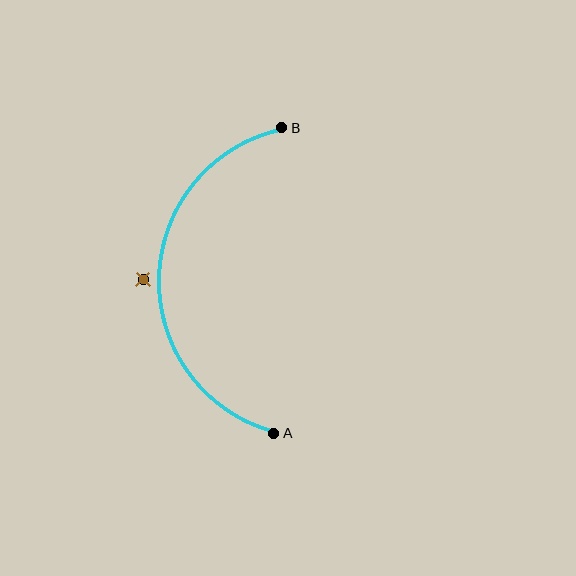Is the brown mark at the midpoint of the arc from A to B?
No — the brown mark does not lie on the arc at all. It sits slightly outside the curve.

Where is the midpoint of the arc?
The arc midpoint is the point on the curve farthest from the straight line joining A and B. It sits to the left of that line.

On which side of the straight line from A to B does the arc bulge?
The arc bulges to the left of the straight line connecting A and B.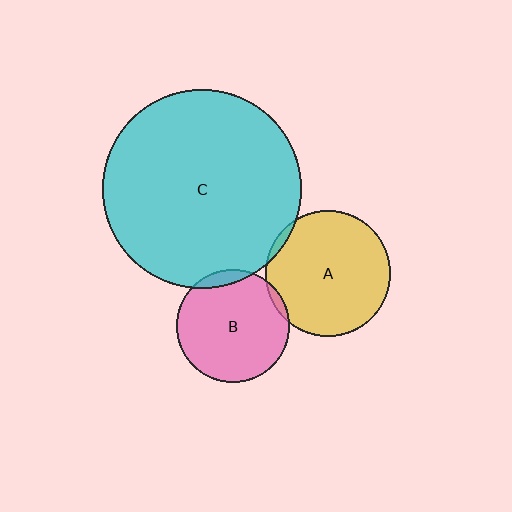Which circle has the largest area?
Circle C (cyan).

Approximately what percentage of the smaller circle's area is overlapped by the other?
Approximately 5%.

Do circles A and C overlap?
Yes.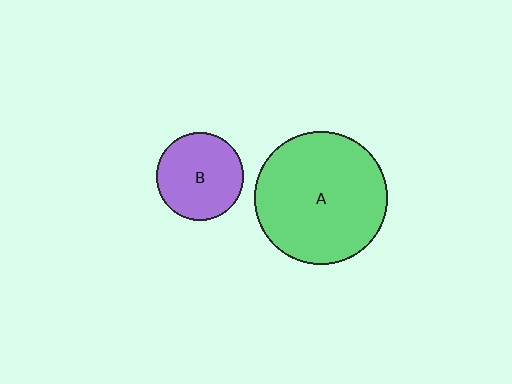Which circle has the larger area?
Circle A (green).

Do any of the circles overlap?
No, none of the circles overlap.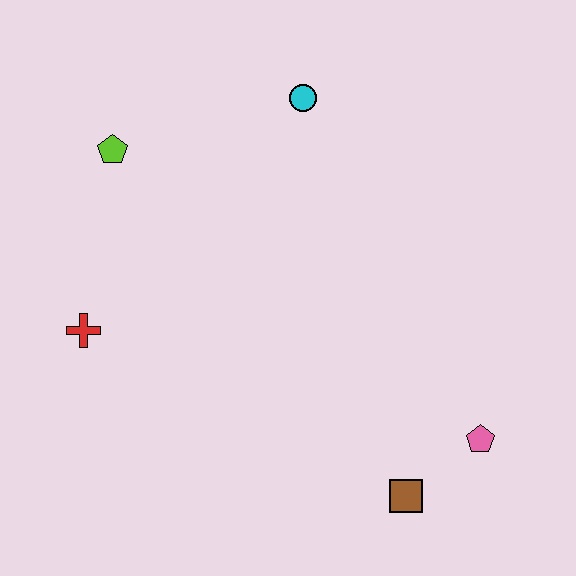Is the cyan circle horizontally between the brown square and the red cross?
Yes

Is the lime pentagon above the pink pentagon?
Yes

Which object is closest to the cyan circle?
The lime pentagon is closest to the cyan circle.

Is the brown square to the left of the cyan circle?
No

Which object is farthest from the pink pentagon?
The lime pentagon is farthest from the pink pentagon.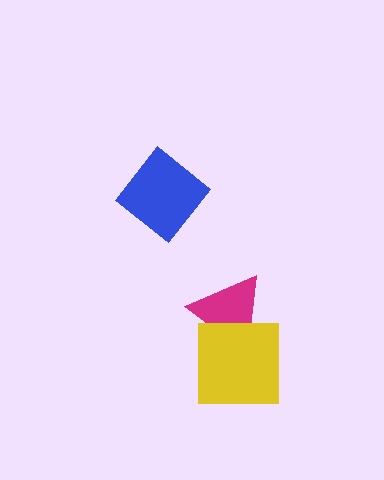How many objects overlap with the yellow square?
1 object overlaps with the yellow square.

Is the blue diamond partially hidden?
No, no other shape covers it.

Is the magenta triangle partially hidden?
Yes, it is partially covered by another shape.